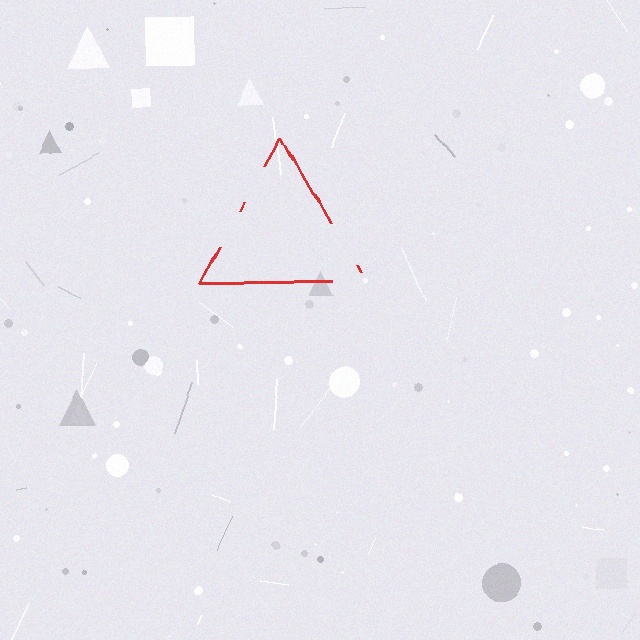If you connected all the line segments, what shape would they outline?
They would outline a triangle.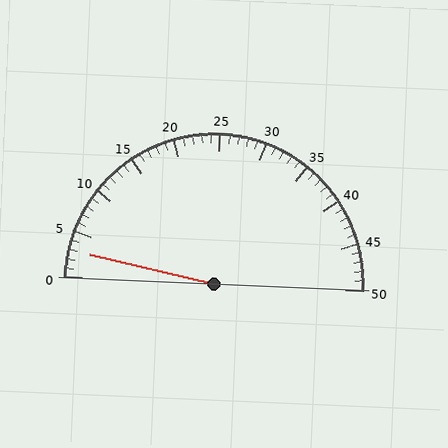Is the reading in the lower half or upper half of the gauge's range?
The reading is in the lower half of the range (0 to 50).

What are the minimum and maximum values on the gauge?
The gauge ranges from 0 to 50.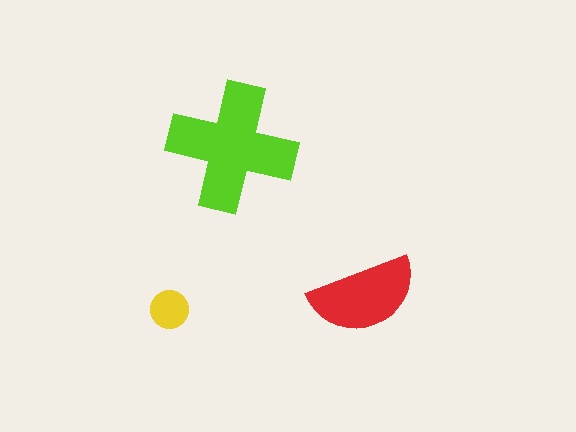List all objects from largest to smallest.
The lime cross, the red semicircle, the yellow circle.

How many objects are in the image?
There are 3 objects in the image.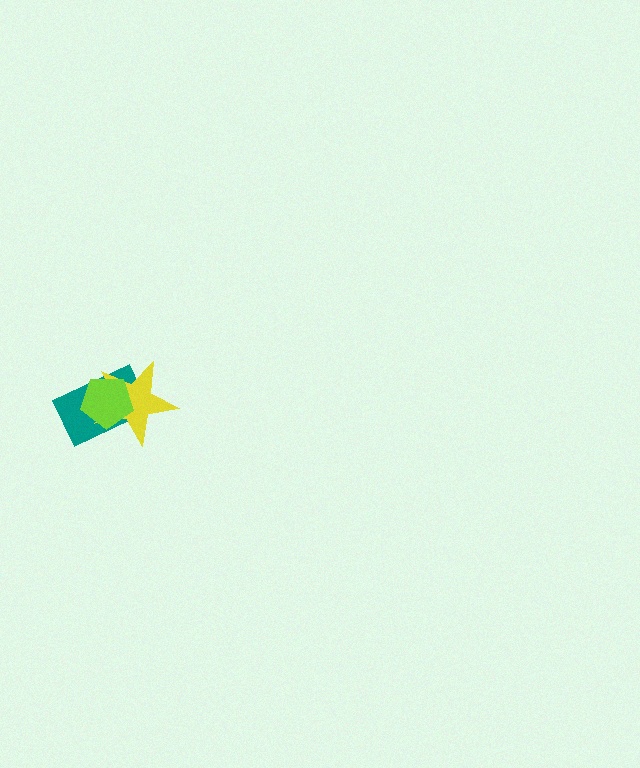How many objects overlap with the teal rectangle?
2 objects overlap with the teal rectangle.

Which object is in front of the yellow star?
The lime pentagon is in front of the yellow star.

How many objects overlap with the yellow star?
2 objects overlap with the yellow star.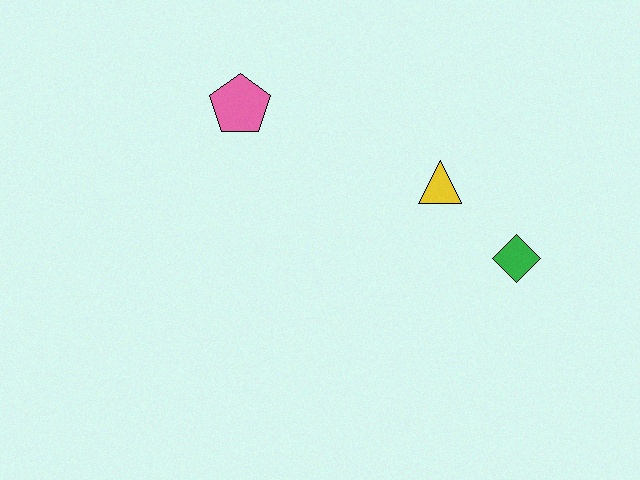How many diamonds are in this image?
There is 1 diamond.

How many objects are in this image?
There are 3 objects.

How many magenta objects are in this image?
There are no magenta objects.